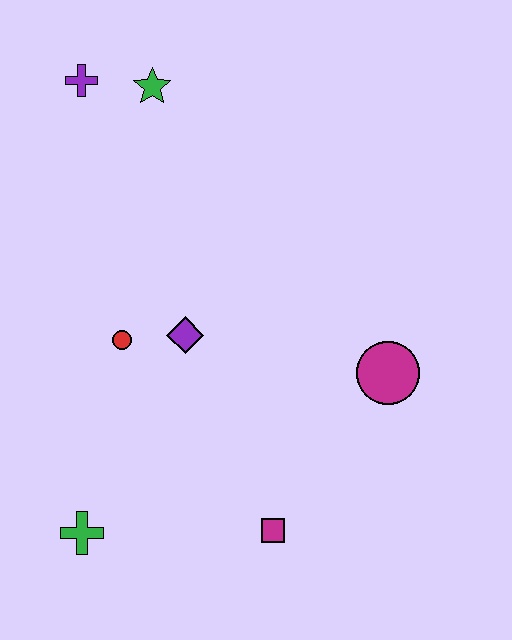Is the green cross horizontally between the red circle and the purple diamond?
No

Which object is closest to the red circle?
The purple diamond is closest to the red circle.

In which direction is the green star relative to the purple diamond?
The green star is above the purple diamond.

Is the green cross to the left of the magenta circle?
Yes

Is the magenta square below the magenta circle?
Yes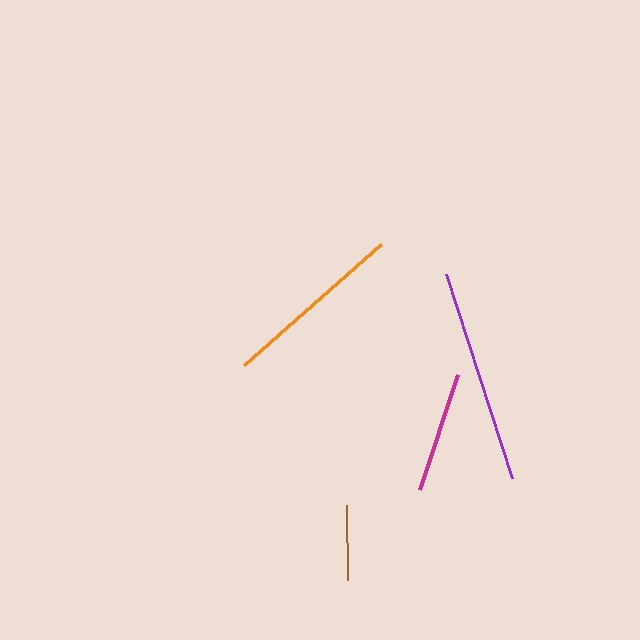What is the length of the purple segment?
The purple segment is approximately 214 pixels long.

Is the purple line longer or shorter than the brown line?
The purple line is longer than the brown line.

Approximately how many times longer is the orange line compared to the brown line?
The orange line is approximately 2.4 times the length of the brown line.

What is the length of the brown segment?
The brown segment is approximately 75 pixels long.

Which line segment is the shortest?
The brown line is the shortest at approximately 75 pixels.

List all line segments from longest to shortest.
From longest to shortest: purple, orange, magenta, brown.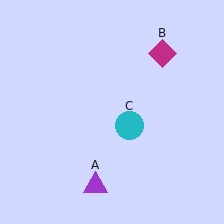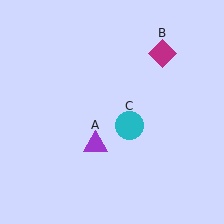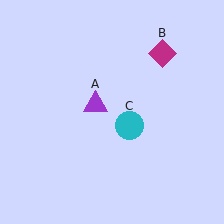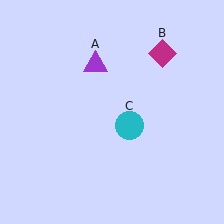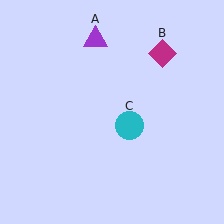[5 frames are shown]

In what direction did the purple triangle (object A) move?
The purple triangle (object A) moved up.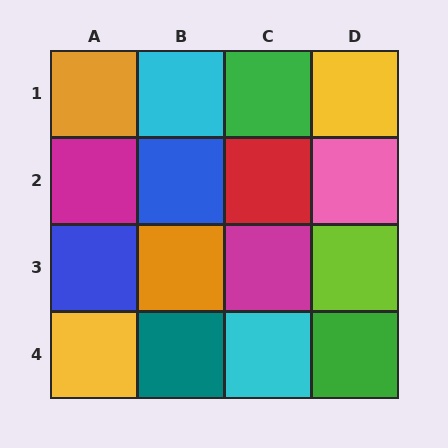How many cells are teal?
1 cell is teal.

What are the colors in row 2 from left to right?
Magenta, blue, red, pink.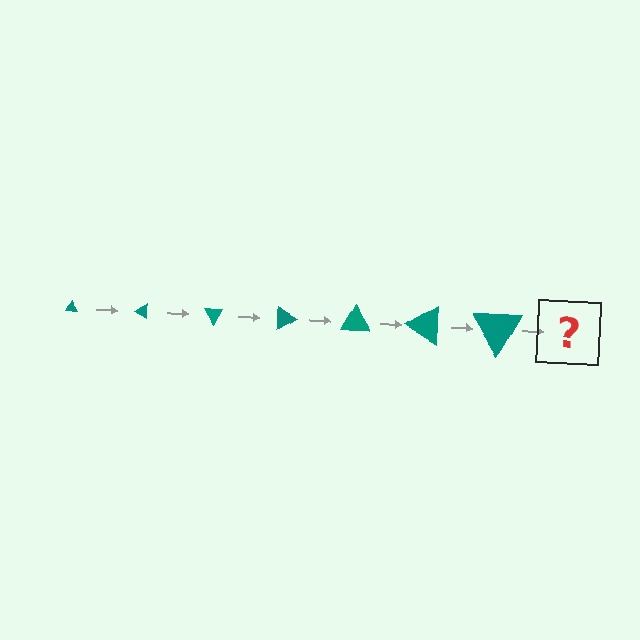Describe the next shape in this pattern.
It should be a triangle, larger than the previous one and rotated 210 degrees from the start.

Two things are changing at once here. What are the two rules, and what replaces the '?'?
The two rules are that the triangle grows larger each step and it rotates 30 degrees each step. The '?' should be a triangle, larger than the previous one and rotated 210 degrees from the start.